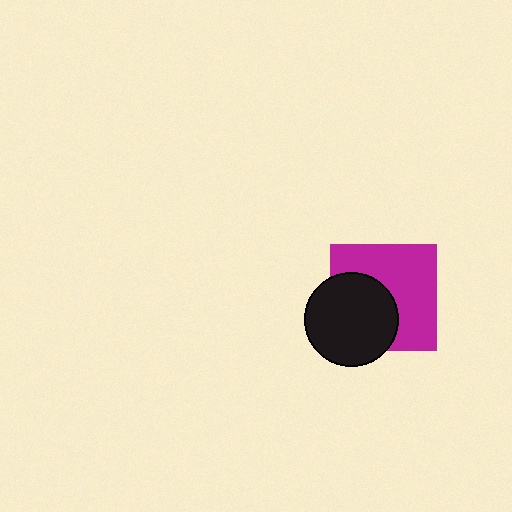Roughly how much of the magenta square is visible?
About half of it is visible (roughly 58%).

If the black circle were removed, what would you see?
You would see the complete magenta square.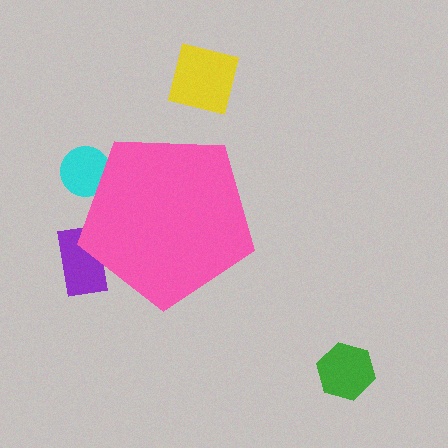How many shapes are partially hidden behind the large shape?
2 shapes are partially hidden.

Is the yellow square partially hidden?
No, the yellow square is fully visible.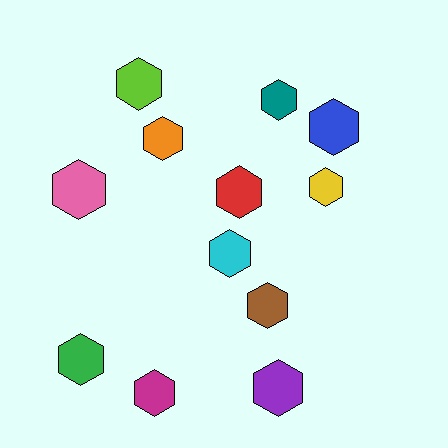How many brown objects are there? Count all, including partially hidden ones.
There is 1 brown object.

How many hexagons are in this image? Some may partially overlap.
There are 12 hexagons.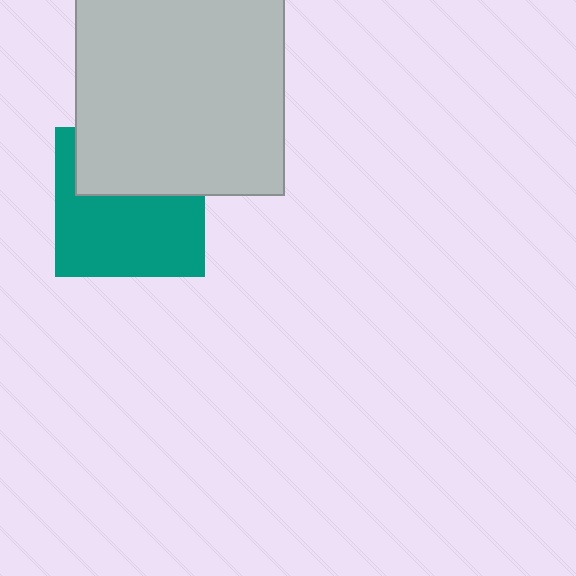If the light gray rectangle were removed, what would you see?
You would see the complete teal square.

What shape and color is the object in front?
The object in front is a light gray rectangle.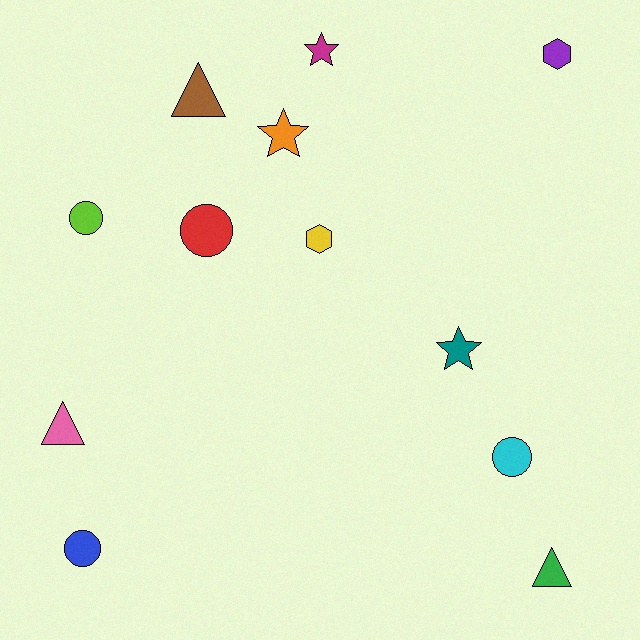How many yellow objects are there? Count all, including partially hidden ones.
There is 1 yellow object.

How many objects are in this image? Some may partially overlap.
There are 12 objects.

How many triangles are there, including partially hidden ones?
There are 3 triangles.